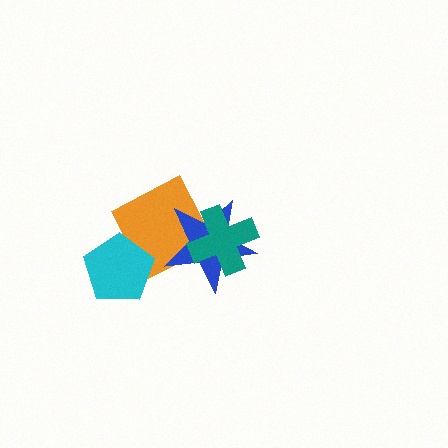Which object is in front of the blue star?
The teal cross is in front of the blue star.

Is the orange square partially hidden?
Yes, it is partially covered by another shape.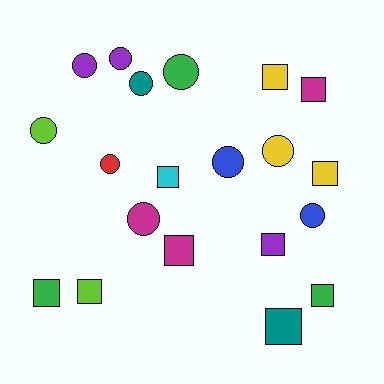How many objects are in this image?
There are 20 objects.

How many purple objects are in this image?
There are 3 purple objects.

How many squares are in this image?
There are 10 squares.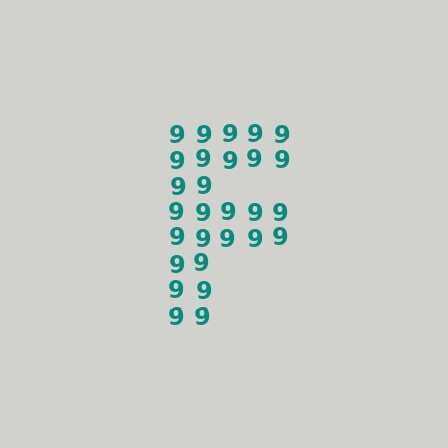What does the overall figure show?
The overall figure shows the letter F.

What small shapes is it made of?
It is made of small digit 9's.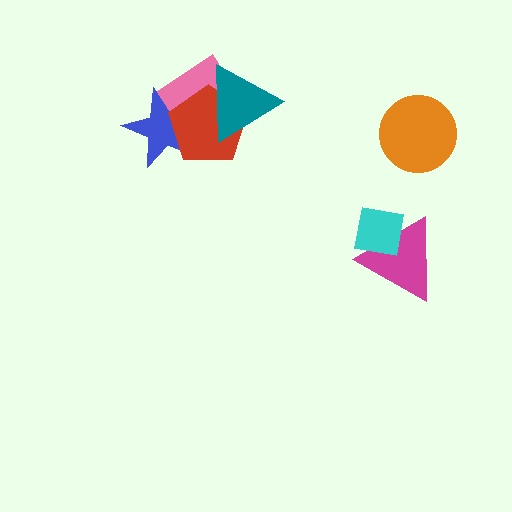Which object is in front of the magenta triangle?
The cyan square is in front of the magenta triangle.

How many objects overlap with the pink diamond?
3 objects overlap with the pink diamond.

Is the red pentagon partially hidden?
Yes, it is partially covered by another shape.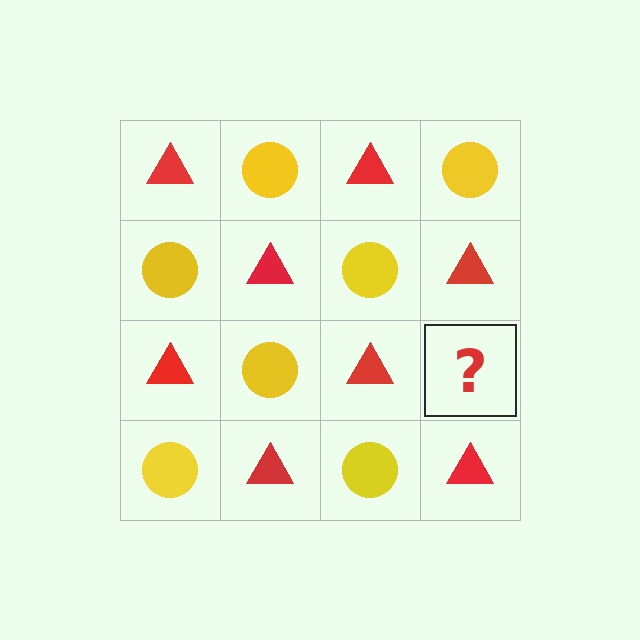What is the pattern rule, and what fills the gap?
The rule is that it alternates red triangle and yellow circle in a checkerboard pattern. The gap should be filled with a yellow circle.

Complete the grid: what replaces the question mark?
The question mark should be replaced with a yellow circle.